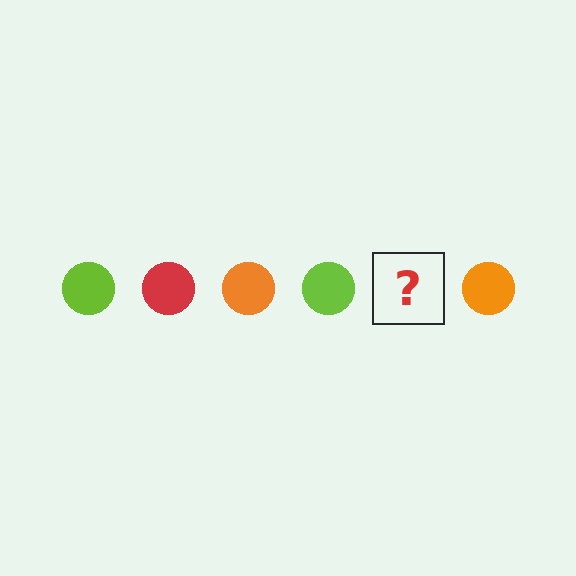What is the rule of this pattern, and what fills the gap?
The rule is that the pattern cycles through lime, red, orange circles. The gap should be filled with a red circle.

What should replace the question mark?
The question mark should be replaced with a red circle.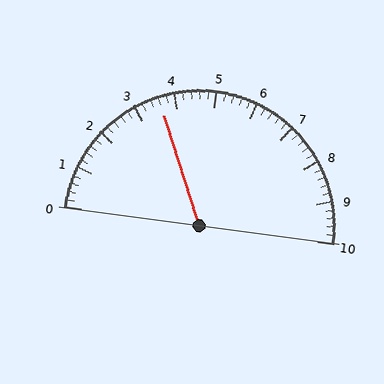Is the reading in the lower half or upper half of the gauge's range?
The reading is in the lower half of the range (0 to 10).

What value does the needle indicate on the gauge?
The needle indicates approximately 3.6.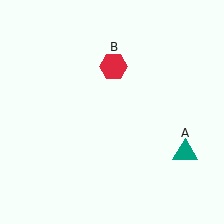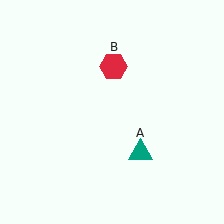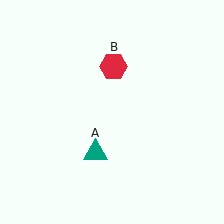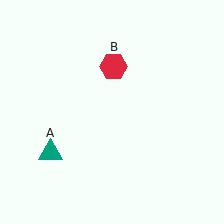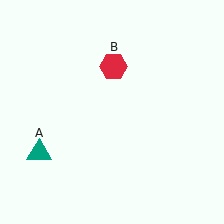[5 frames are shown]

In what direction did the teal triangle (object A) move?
The teal triangle (object A) moved left.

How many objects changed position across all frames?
1 object changed position: teal triangle (object A).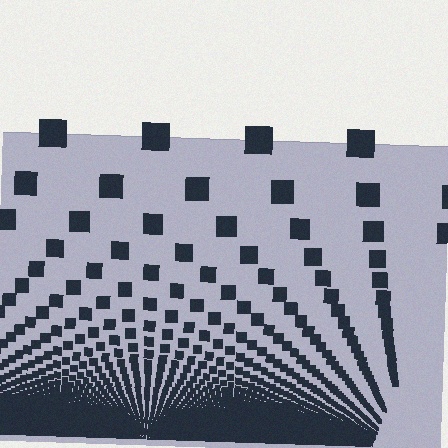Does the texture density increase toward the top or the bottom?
Density increases toward the bottom.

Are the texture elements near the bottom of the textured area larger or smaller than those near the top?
Smaller. The gradient is inverted — elements near the bottom are smaller and denser.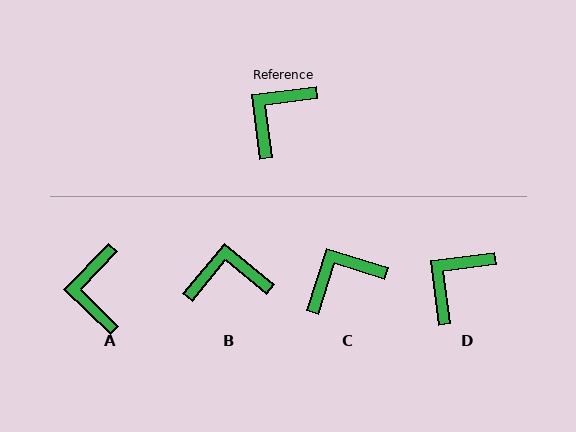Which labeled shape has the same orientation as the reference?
D.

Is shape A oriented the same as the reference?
No, it is off by about 39 degrees.